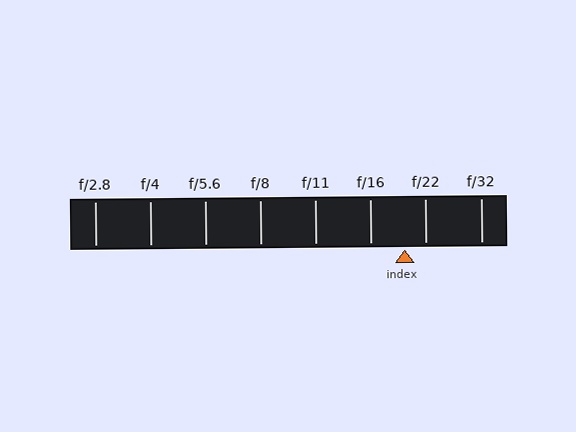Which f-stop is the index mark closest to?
The index mark is closest to f/22.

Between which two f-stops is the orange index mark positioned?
The index mark is between f/16 and f/22.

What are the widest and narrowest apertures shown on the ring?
The widest aperture shown is f/2.8 and the narrowest is f/32.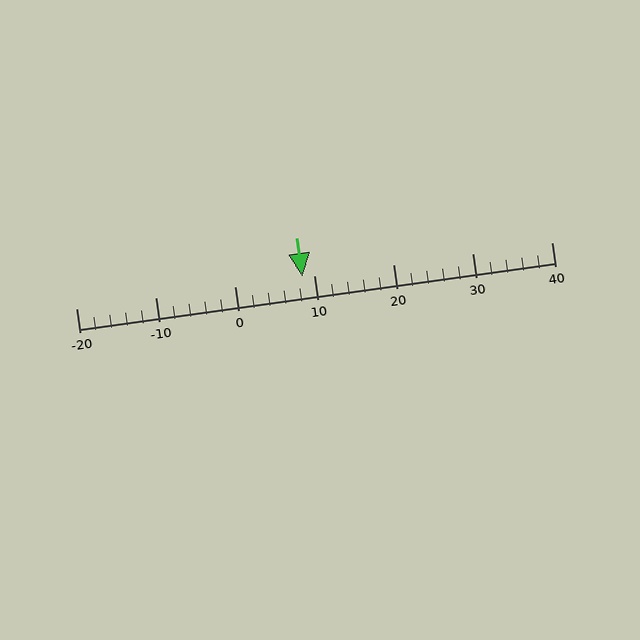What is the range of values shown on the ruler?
The ruler shows values from -20 to 40.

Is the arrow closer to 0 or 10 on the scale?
The arrow is closer to 10.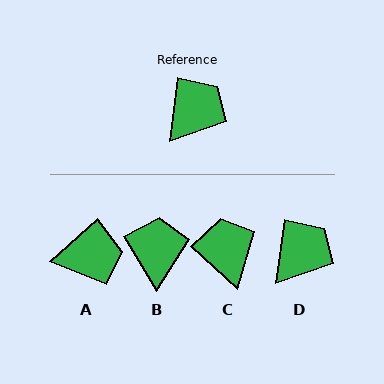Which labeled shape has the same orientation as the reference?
D.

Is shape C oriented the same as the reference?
No, it is off by about 55 degrees.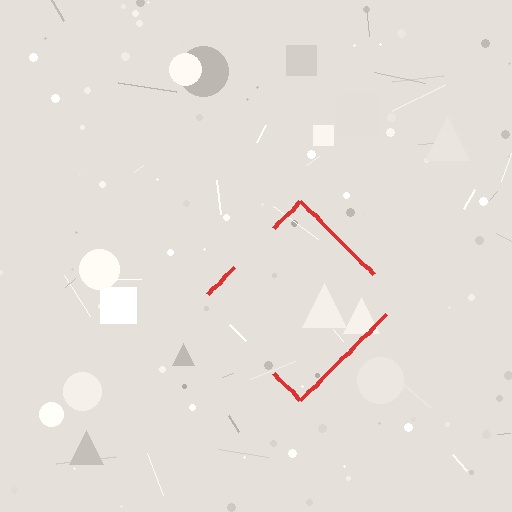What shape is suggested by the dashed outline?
The dashed outline suggests a diamond.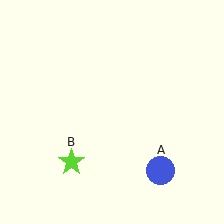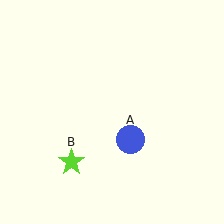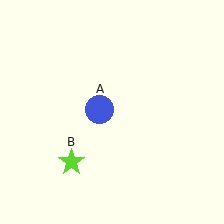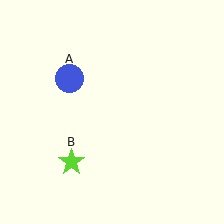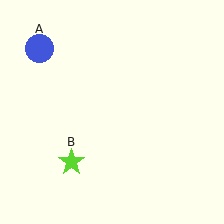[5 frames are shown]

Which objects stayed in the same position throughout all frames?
Lime star (object B) remained stationary.